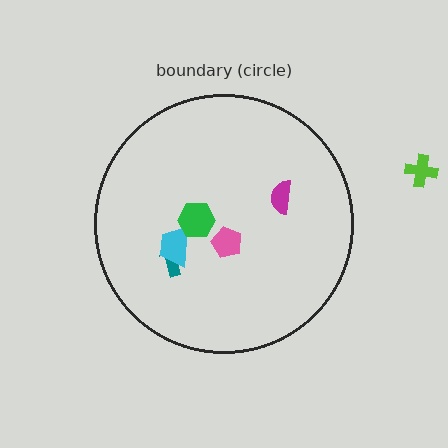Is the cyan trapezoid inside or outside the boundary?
Inside.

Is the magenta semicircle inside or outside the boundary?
Inside.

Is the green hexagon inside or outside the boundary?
Inside.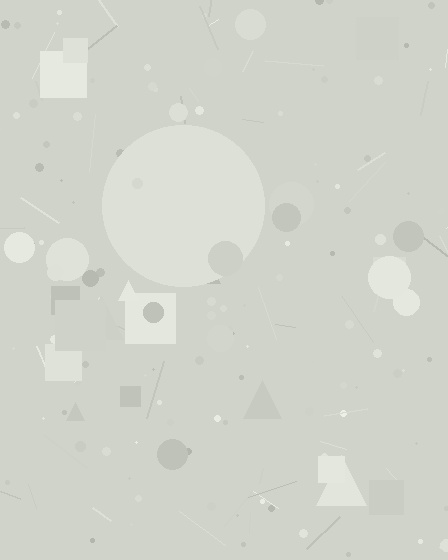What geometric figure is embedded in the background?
A circle is embedded in the background.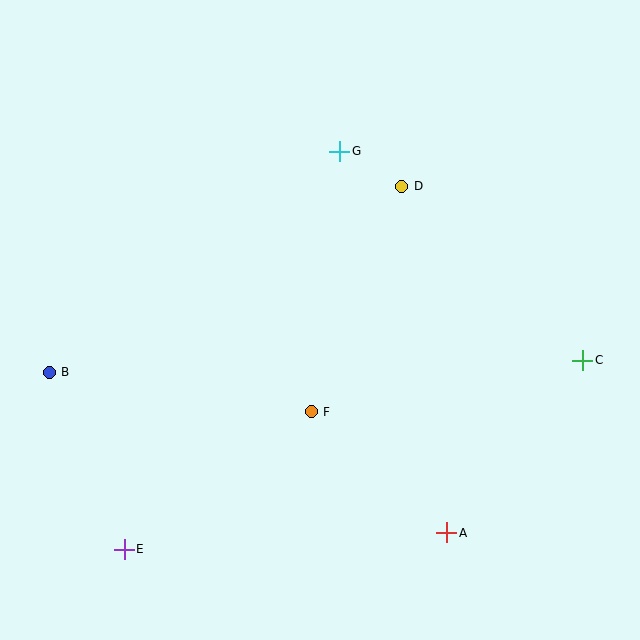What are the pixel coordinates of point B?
Point B is at (49, 372).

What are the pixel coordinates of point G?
Point G is at (340, 151).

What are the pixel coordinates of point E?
Point E is at (124, 549).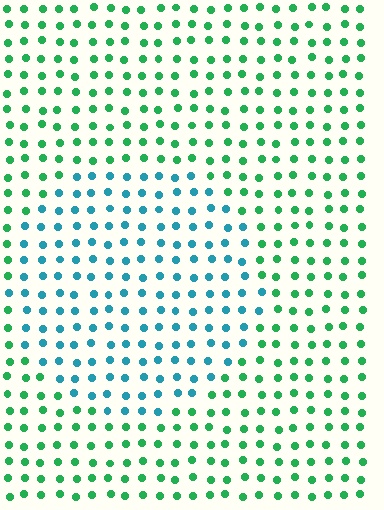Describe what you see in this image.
The image is filled with small green elements in a uniform arrangement. A circle-shaped region is visible where the elements are tinted to a slightly different hue, forming a subtle color boundary.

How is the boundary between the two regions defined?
The boundary is defined purely by a slight shift in hue (about 48 degrees). Spacing, size, and orientation are identical on both sides.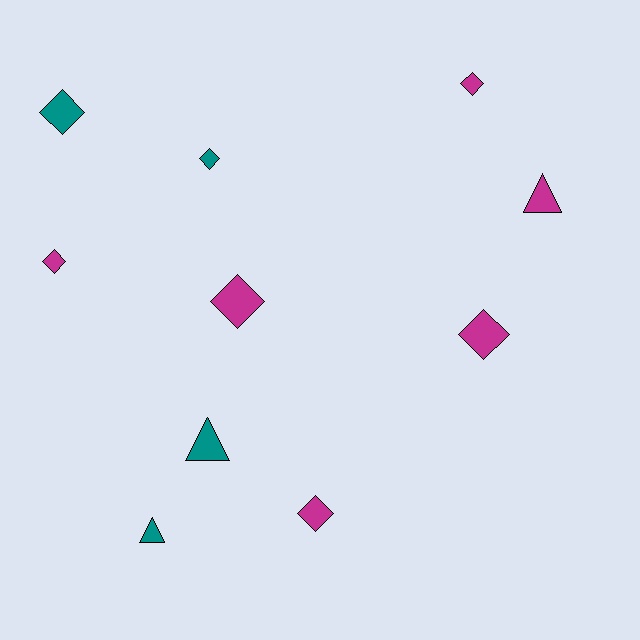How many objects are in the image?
There are 10 objects.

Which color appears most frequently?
Magenta, with 6 objects.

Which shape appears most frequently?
Diamond, with 7 objects.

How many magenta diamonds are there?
There are 5 magenta diamonds.